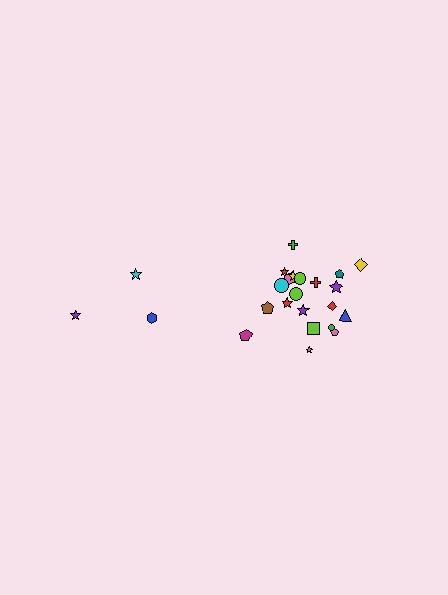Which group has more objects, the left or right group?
The right group.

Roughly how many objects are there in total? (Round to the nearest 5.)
Roughly 25 objects in total.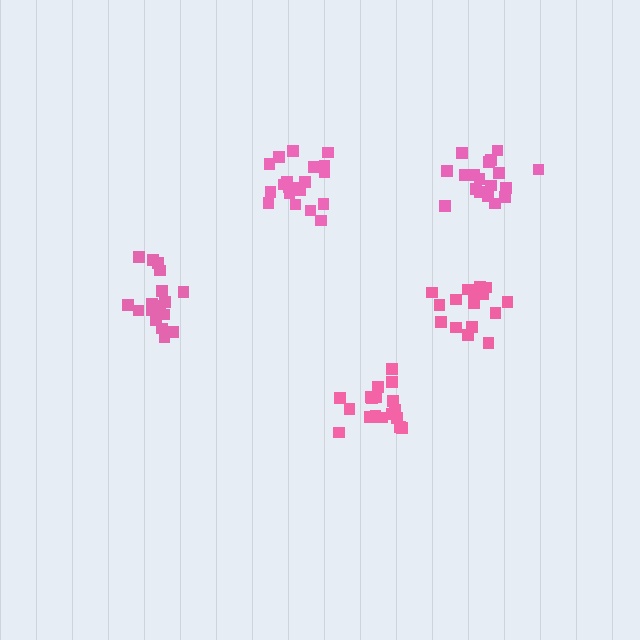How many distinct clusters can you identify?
There are 5 distinct clusters.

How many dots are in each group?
Group 1: 19 dots, Group 2: 16 dots, Group 3: 18 dots, Group 4: 19 dots, Group 5: 21 dots (93 total).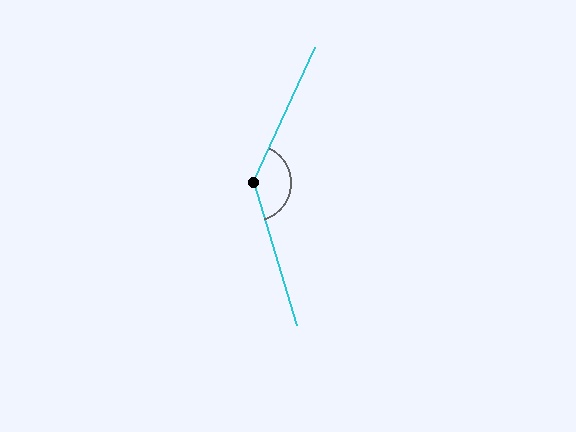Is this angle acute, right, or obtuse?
It is obtuse.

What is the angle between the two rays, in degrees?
Approximately 138 degrees.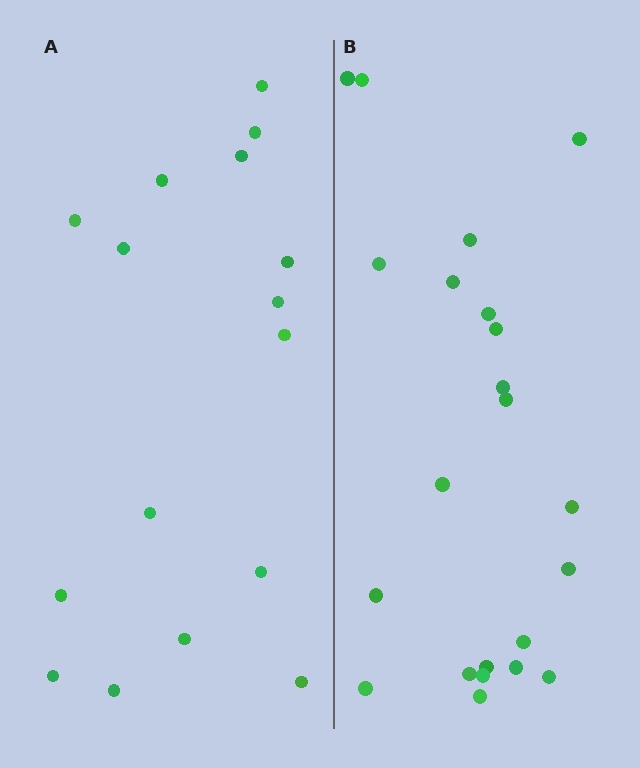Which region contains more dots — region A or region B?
Region B (the right region) has more dots.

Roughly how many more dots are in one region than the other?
Region B has about 6 more dots than region A.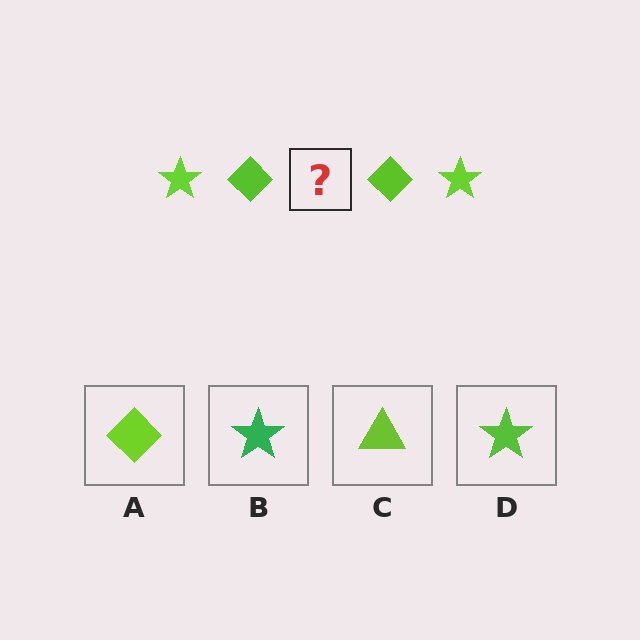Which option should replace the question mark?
Option D.